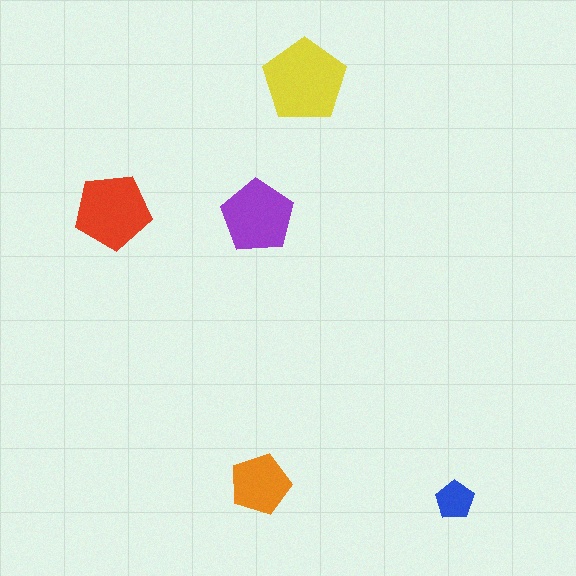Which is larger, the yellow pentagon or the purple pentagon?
The yellow one.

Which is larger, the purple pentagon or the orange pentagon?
The purple one.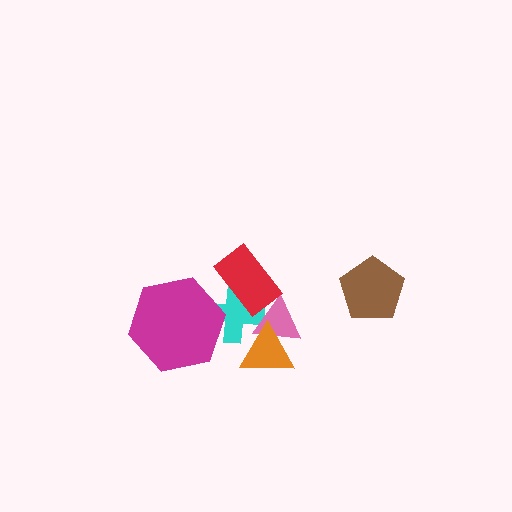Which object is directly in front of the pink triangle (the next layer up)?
The orange triangle is directly in front of the pink triangle.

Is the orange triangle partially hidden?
No, no other shape covers it.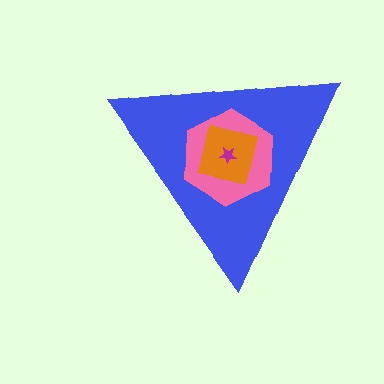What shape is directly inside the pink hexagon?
The orange square.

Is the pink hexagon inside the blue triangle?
Yes.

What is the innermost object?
The magenta star.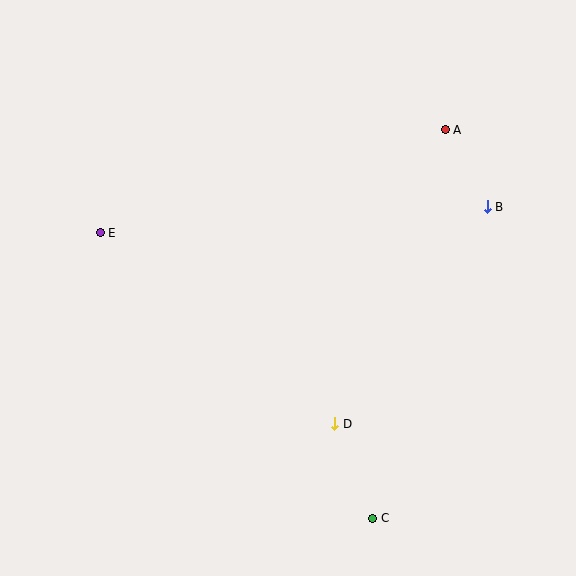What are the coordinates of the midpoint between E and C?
The midpoint between E and C is at (236, 376).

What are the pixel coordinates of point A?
Point A is at (445, 130).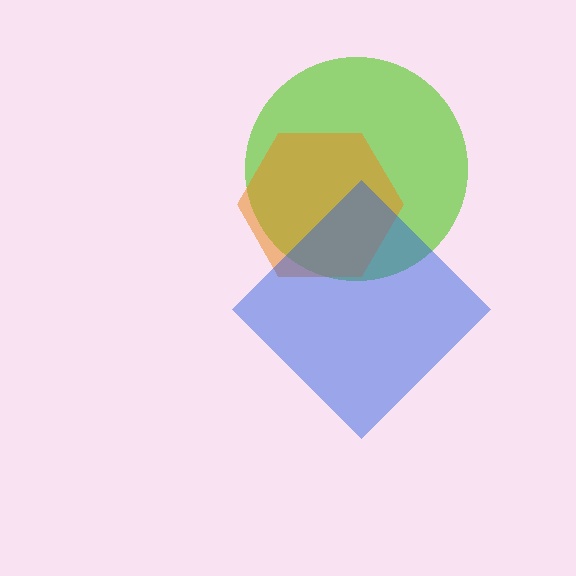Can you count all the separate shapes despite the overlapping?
Yes, there are 3 separate shapes.